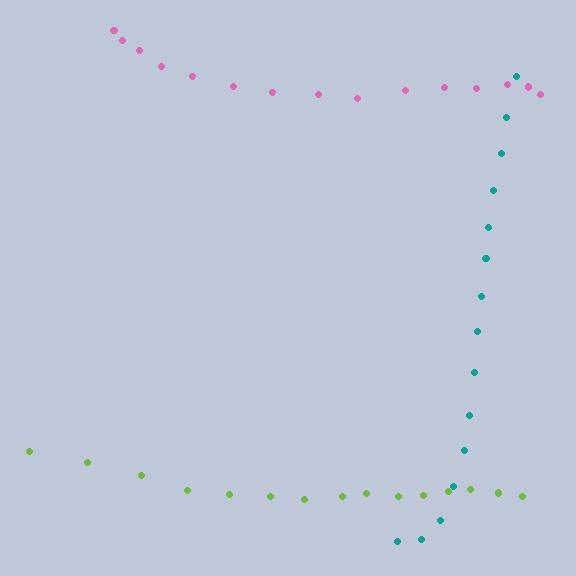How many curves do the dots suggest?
There are 3 distinct paths.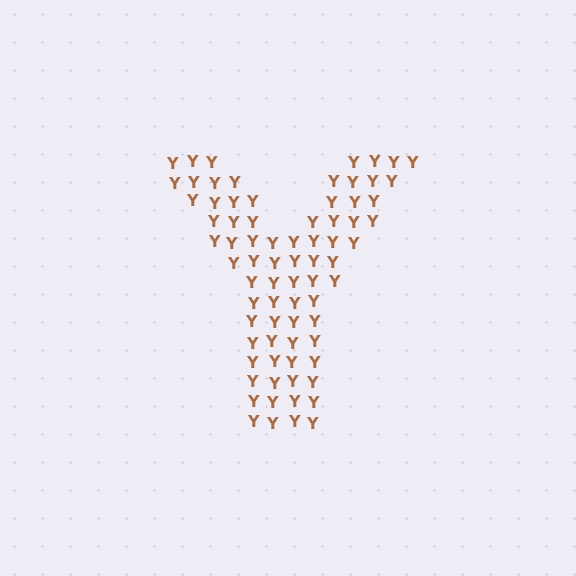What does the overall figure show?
The overall figure shows the letter Y.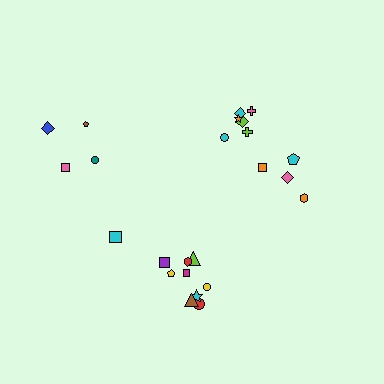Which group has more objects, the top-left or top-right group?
The top-right group.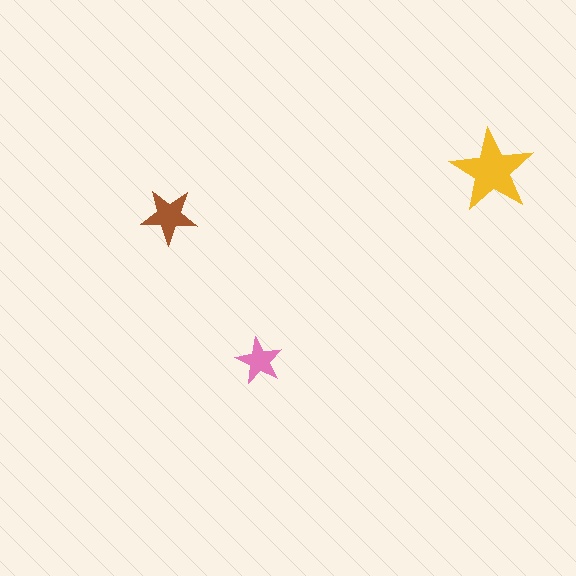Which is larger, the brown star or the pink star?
The brown one.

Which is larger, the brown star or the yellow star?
The yellow one.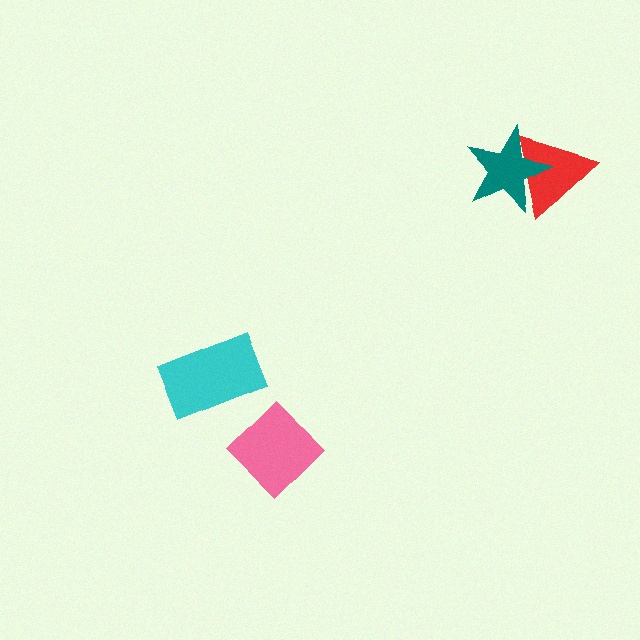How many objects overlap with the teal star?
1 object overlaps with the teal star.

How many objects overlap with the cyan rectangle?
0 objects overlap with the cyan rectangle.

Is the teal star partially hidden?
No, no other shape covers it.